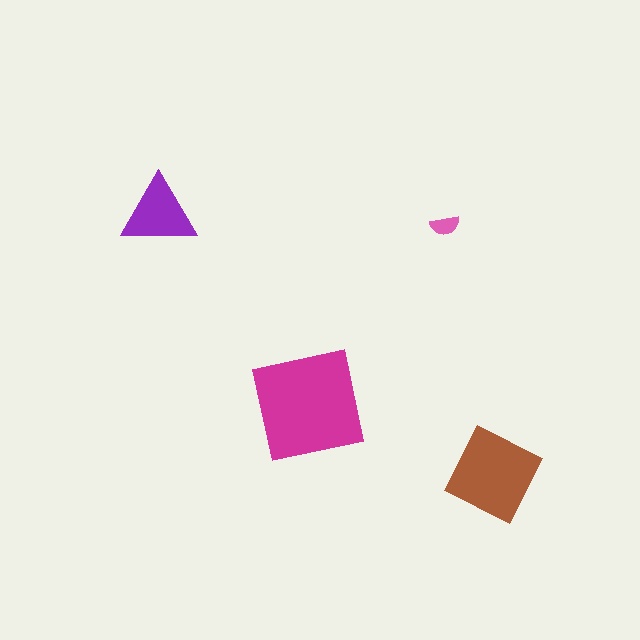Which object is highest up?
The purple triangle is topmost.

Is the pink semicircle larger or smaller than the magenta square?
Smaller.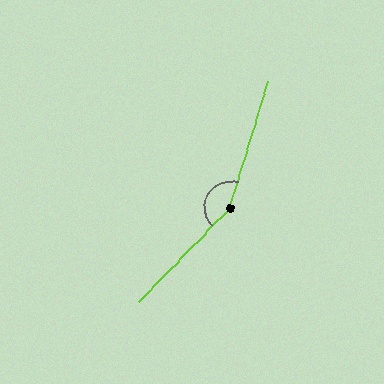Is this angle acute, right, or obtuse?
It is obtuse.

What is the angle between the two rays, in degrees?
Approximately 153 degrees.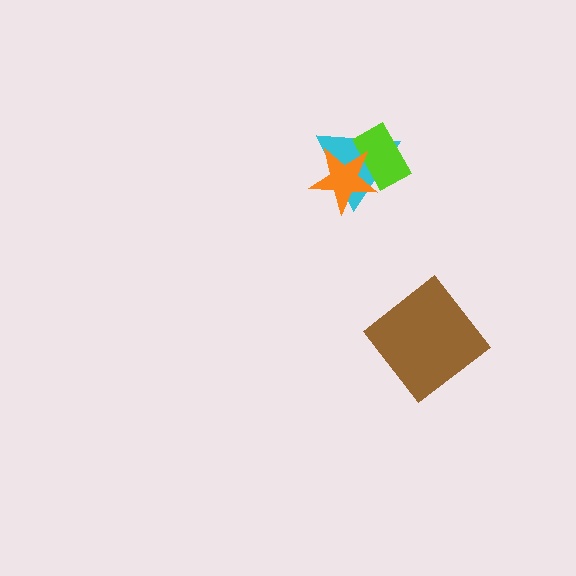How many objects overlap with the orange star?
2 objects overlap with the orange star.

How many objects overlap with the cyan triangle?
2 objects overlap with the cyan triangle.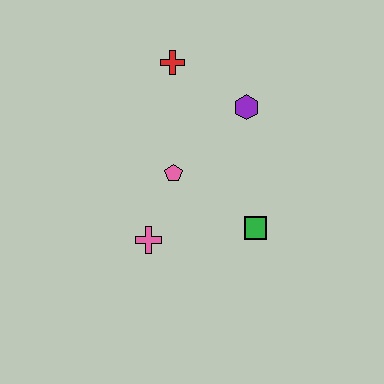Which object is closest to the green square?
The pink pentagon is closest to the green square.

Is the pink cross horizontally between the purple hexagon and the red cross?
No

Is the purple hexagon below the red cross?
Yes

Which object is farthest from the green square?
The red cross is farthest from the green square.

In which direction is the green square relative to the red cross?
The green square is below the red cross.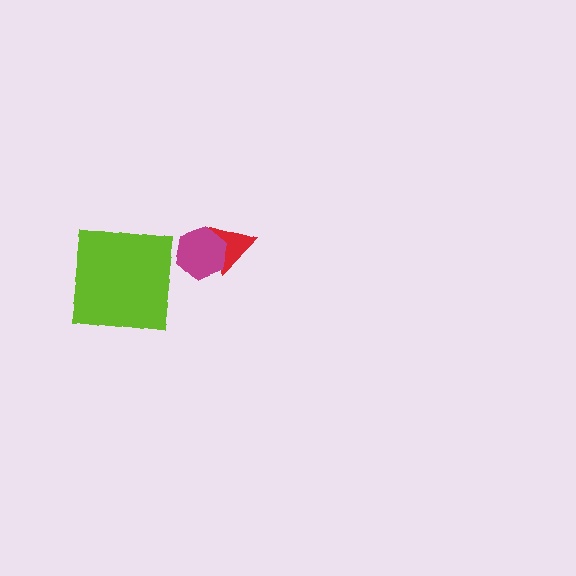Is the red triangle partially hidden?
Yes, it is partially covered by another shape.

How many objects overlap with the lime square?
0 objects overlap with the lime square.